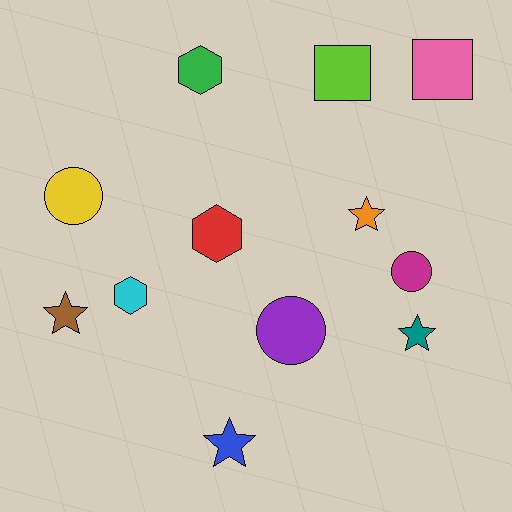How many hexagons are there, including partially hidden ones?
There are 3 hexagons.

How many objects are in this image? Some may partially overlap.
There are 12 objects.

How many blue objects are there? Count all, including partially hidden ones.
There is 1 blue object.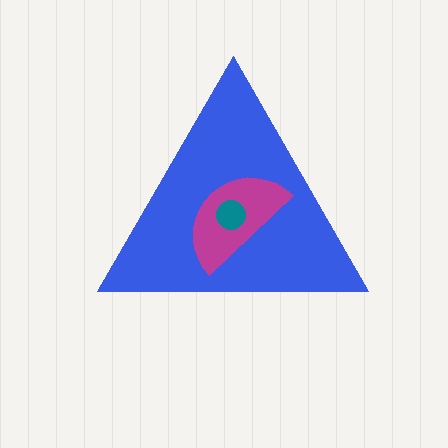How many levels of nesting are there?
3.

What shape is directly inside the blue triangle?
The magenta semicircle.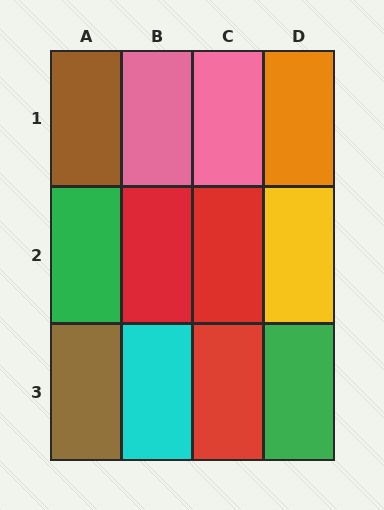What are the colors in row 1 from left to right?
Brown, pink, pink, orange.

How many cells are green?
2 cells are green.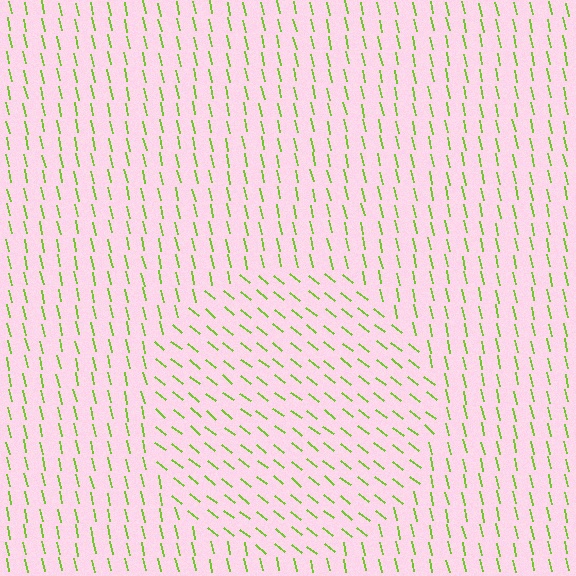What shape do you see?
I see a circle.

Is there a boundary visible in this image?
Yes, there is a texture boundary formed by a change in line orientation.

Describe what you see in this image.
The image is filled with small lime line segments. A circle region in the image has lines oriented differently from the surrounding lines, creating a visible texture boundary.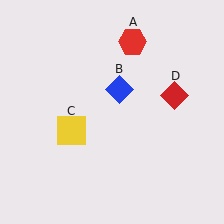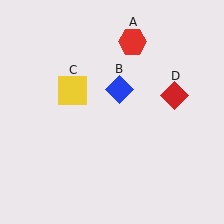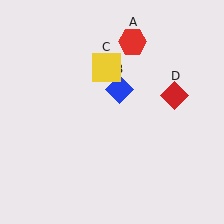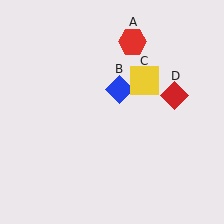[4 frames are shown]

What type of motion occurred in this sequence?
The yellow square (object C) rotated clockwise around the center of the scene.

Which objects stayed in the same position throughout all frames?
Red hexagon (object A) and blue diamond (object B) and red diamond (object D) remained stationary.